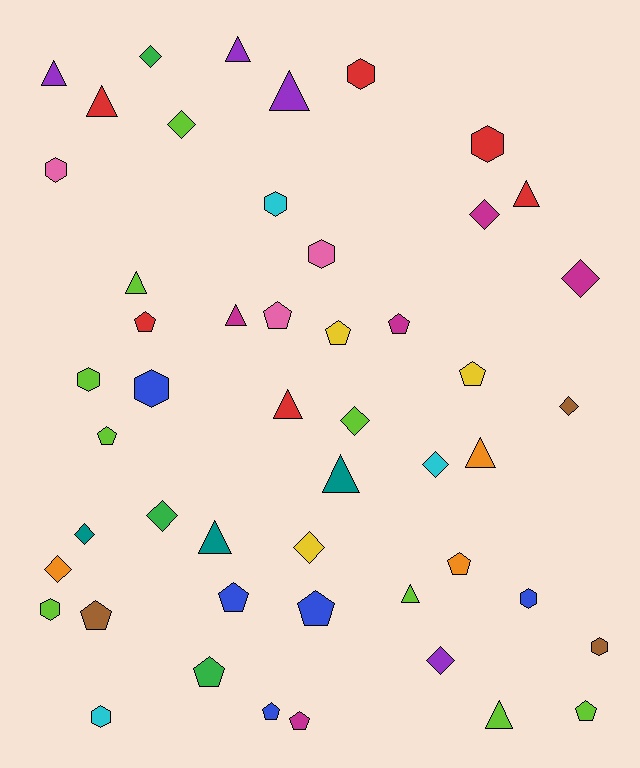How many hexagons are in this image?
There are 11 hexagons.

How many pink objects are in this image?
There are 3 pink objects.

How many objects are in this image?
There are 50 objects.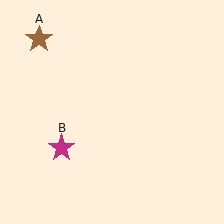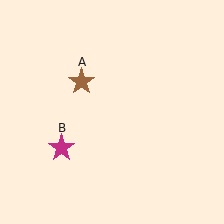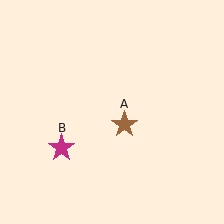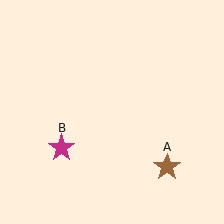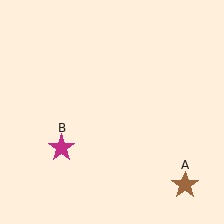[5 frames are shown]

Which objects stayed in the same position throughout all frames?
Magenta star (object B) remained stationary.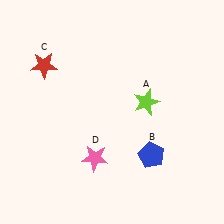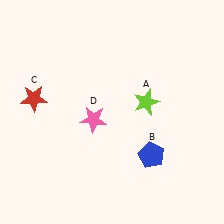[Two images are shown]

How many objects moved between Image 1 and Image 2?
2 objects moved between the two images.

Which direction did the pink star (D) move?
The pink star (D) moved up.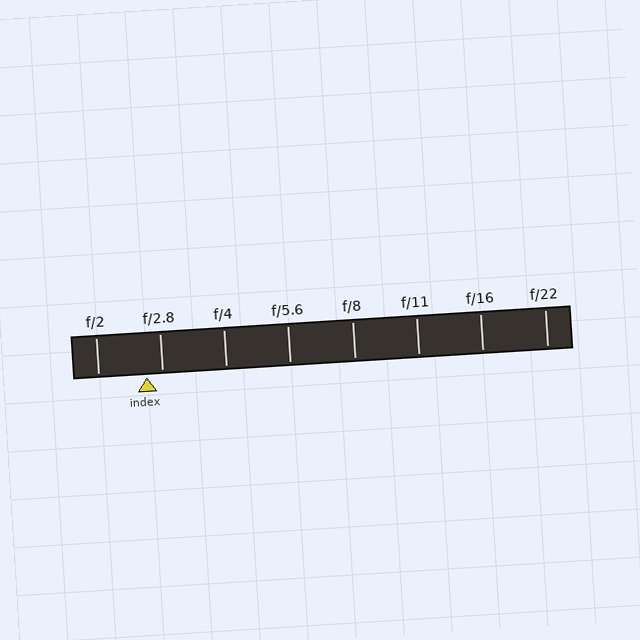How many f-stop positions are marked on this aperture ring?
There are 8 f-stop positions marked.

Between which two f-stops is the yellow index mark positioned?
The index mark is between f/2 and f/2.8.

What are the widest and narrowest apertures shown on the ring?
The widest aperture shown is f/2 and the narrowest is f/22.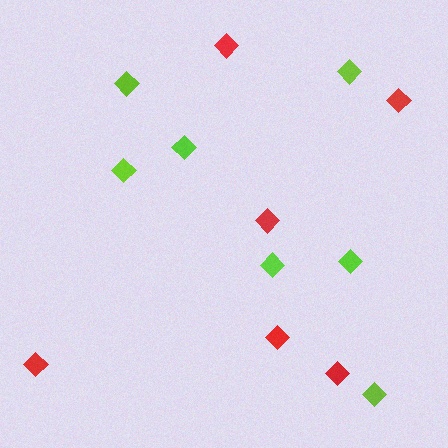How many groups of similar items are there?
There are 2 groups: one group of lime diamonds (7) and one group of red diamonds (6).